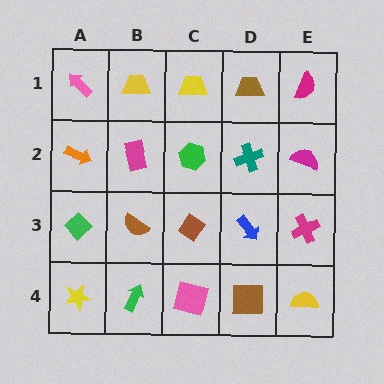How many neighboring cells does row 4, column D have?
3.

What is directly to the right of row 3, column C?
A blue arrow.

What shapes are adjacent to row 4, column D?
A blue arrow (row 3, column D), a pink square (row 4, column C), a yellow semicircle (row 4, column E).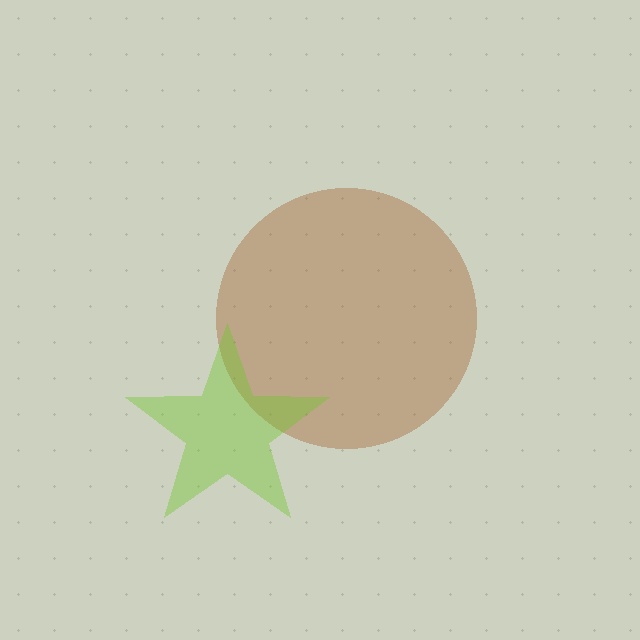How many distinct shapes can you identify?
There are 2 distinct shapes: a brown circle, a lime star.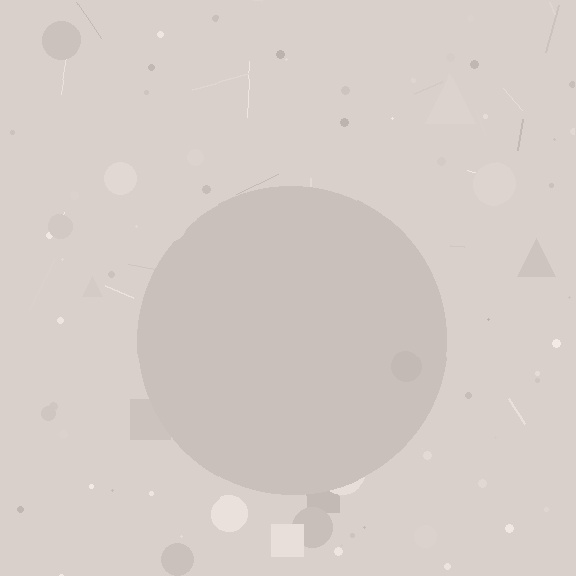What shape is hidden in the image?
A circle is hidden in the image.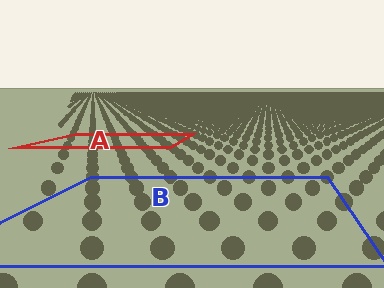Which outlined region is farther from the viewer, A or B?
Region A is farther from the viewer — the texture elements inside it appear smaller and more densely packed.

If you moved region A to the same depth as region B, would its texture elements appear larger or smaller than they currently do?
They would appear larger. At a closer depth, the same texture elements are projected at a bigger on-screen size.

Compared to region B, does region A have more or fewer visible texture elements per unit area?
Region A has more texture elements per unit area — they are packed more densely because it is farther away.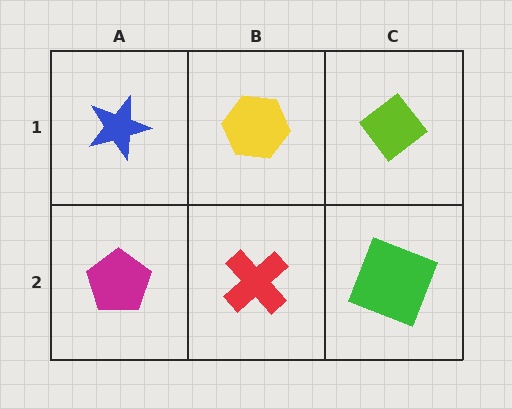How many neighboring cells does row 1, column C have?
2.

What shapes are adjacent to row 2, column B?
A yellow hexagon (row 1, column B), a magenta pentagon (row 2, column A), a green square (row 2, column C).